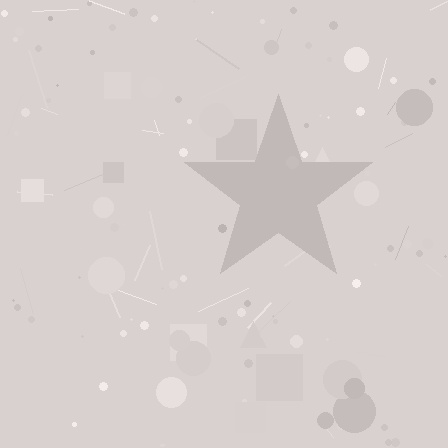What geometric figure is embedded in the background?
A star is embedded in the background.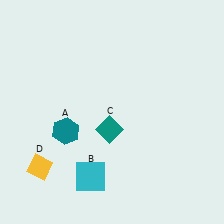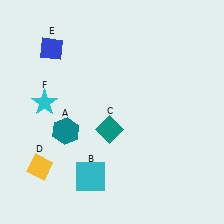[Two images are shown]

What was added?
A blue diamond (E), a cyan star (F) were added in Image 2.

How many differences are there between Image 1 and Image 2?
There are 2 differences between the two images.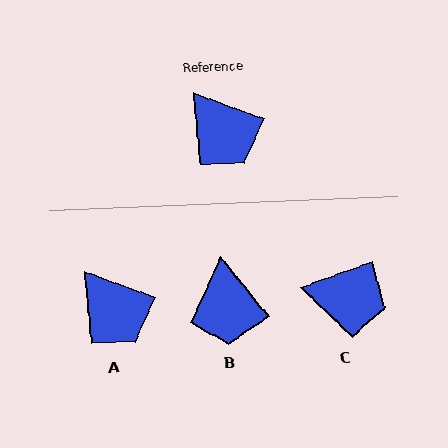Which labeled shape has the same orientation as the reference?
A.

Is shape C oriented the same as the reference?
No, it is off by about 41 degrees.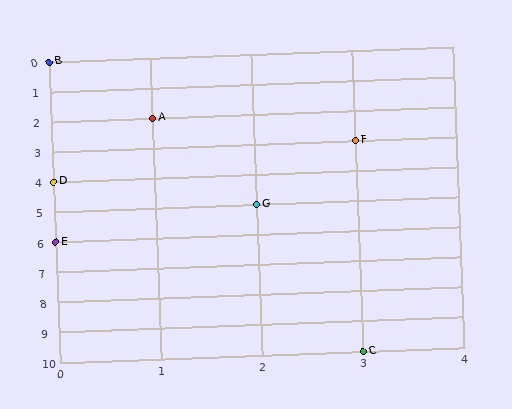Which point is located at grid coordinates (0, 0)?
Point B is at (0, 0).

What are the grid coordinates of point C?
Point C is at grid coordinates (3, 10).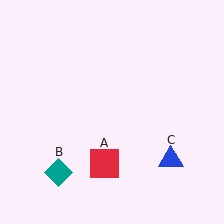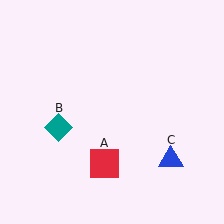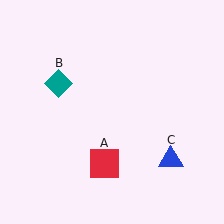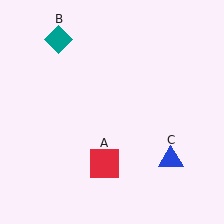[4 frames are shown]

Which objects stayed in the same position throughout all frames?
Red square (object A) and blue triangle (object C) remained stationary.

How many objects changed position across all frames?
1 object changed position: teal diamond (object B).